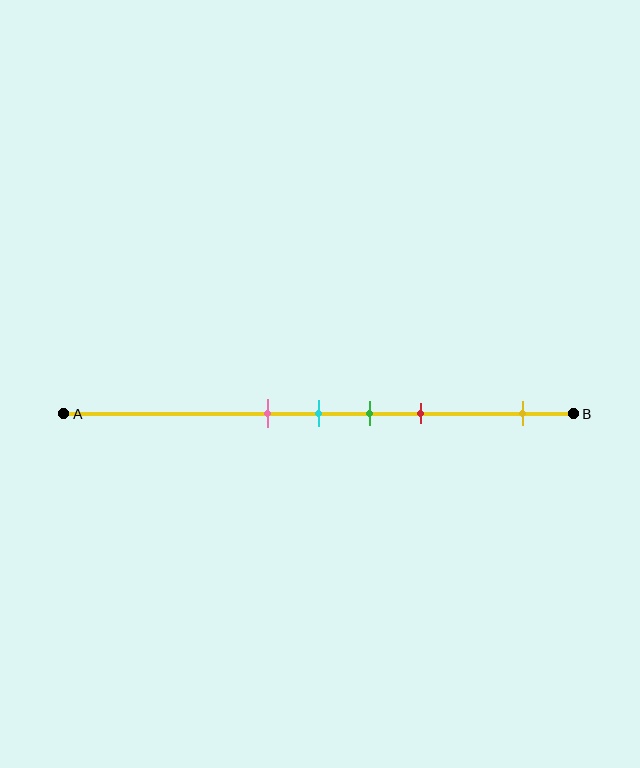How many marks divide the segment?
There are 5 marks dividing the segment.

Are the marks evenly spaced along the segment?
No, the marks are not evenly spaced.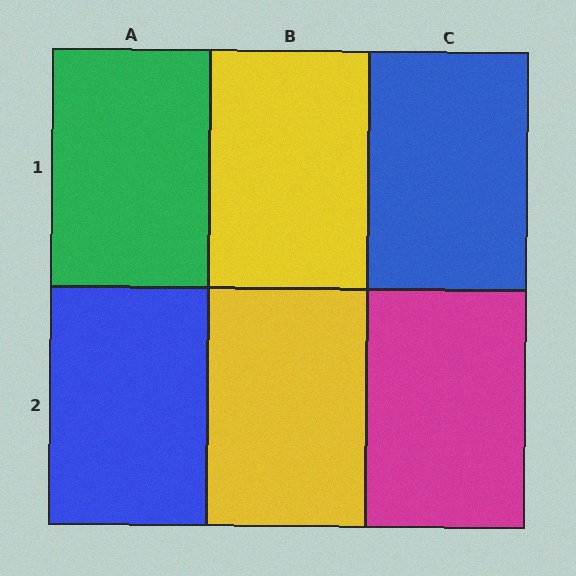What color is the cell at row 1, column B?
Yellow.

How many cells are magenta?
1 cell is magenta.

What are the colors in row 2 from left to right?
Blue, yellow, magenta.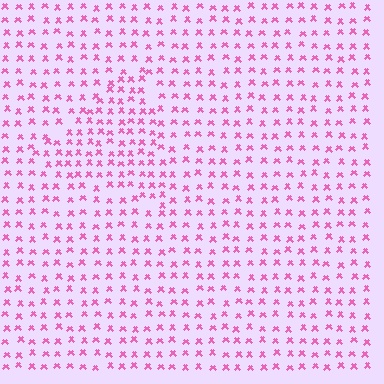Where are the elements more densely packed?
The elements are more densely packed inside the triangle boundary.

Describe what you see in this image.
The image contains small pink elements arranged at two different densities. A triangle-shaped region is visible where the elements are more densely packed than the surrounding area.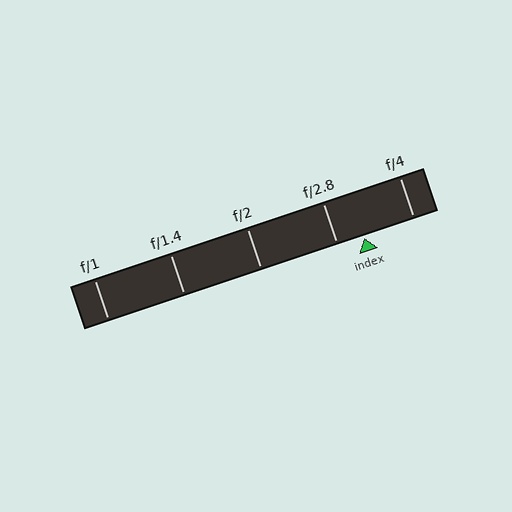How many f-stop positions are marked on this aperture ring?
There are 5 f-stop positions marked.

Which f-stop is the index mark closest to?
The index mark is closest to f/2.8.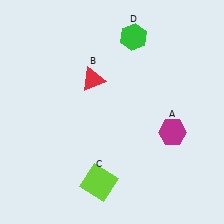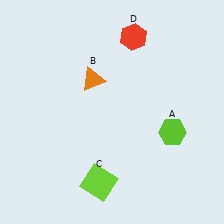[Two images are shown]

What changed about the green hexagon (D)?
In Image 1, D is green. In Image 2, it changed to red.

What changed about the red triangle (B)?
In Image 1, B is red. In Image 2, it changed to orange.